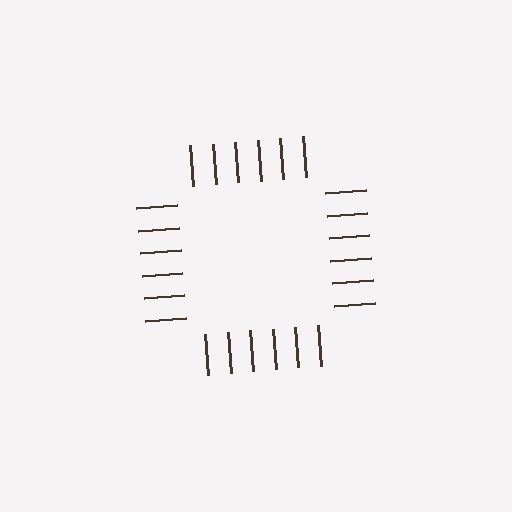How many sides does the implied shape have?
4 sides — the line-ends trace a square.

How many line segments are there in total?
24 — 6 along each of the 4 edges.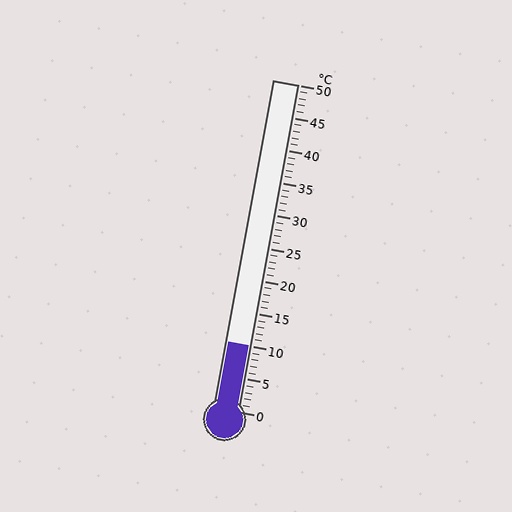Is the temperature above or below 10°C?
The temperature is at 10°C.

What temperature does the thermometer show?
The thermometer shows approximately 10°C.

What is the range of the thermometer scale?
The thermometer scale ranges from 0°C to 50°C.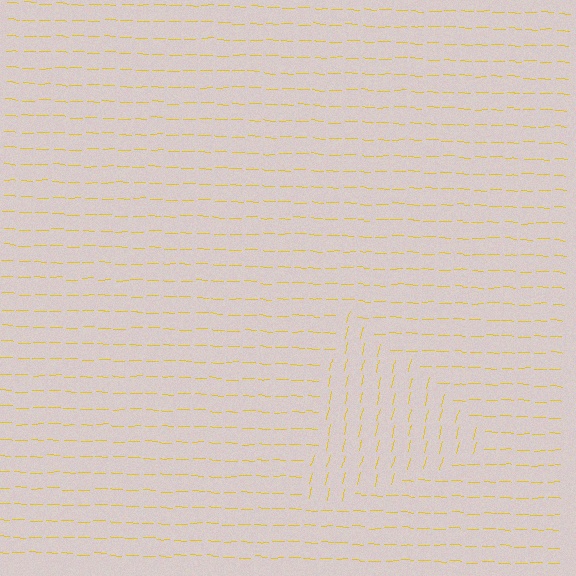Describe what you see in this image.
The image is filled with small yellow line segments. A triangle region in the image has lines oriented differently from the surrounding lines, creating a visible texture boundary.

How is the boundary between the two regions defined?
The boundary is defined purely by a change in line orientation (approximately 78 degrees difference). All lines are the same color and thickness.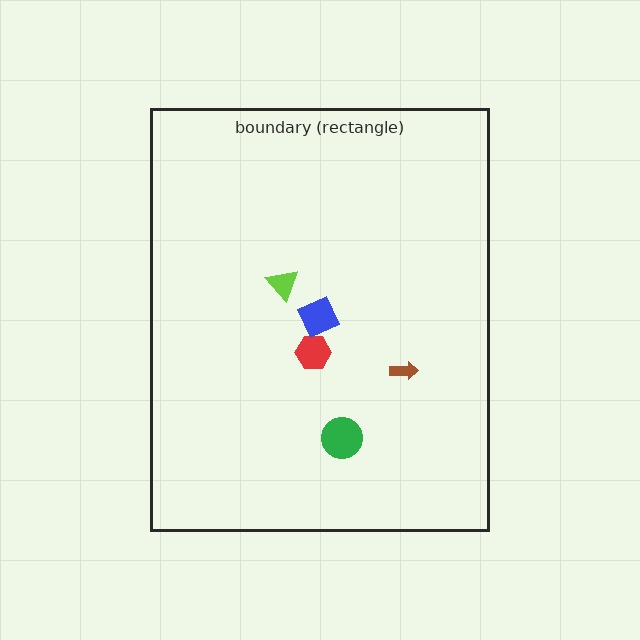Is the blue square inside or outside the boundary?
Inside.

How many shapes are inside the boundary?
5 inside, 0 outside.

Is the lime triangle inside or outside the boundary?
Inside.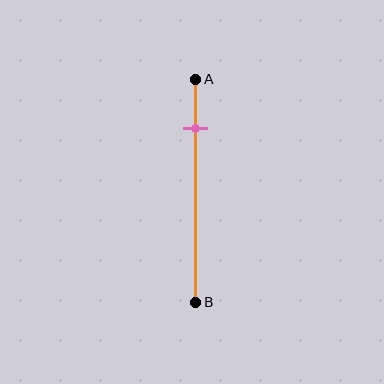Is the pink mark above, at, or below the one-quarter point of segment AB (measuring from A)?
The pink mark is above the one-quarter point of segment AB.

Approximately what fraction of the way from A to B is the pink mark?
The pink mark is approximately 20% of the way from A to B.